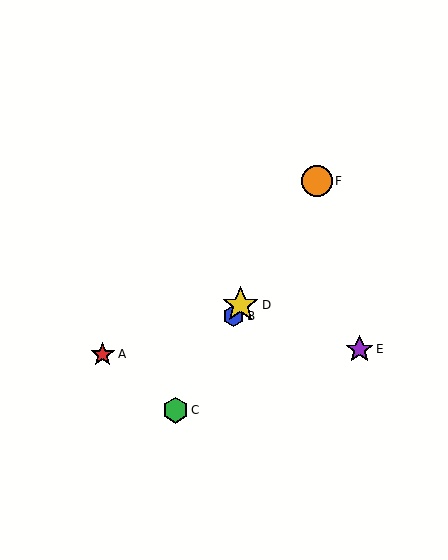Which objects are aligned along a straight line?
Objects B, C, D, F are aligned along a straight line.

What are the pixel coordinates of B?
Object B is at (234, 316).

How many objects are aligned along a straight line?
4 objects (B, C, D, F) are aligned along a straight line.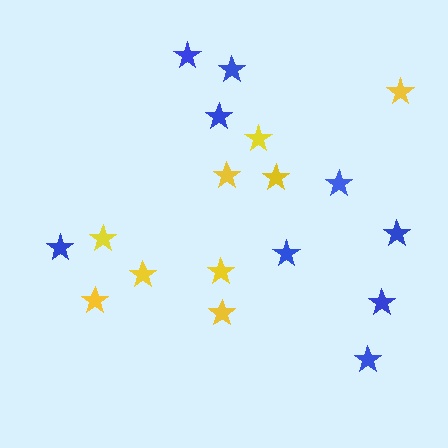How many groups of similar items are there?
There are 2 groups: one group of yellow stars (9) and one group of blue stars (9).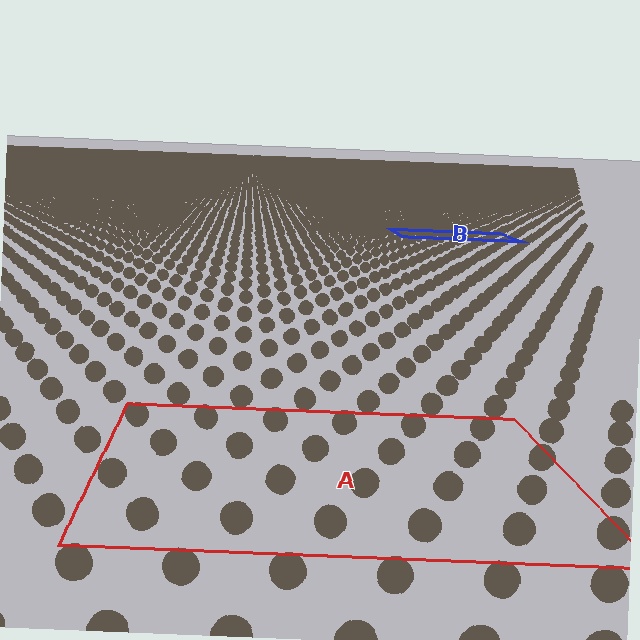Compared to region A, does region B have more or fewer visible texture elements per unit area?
Region B has more texture elements per unit area — they are packed more densely because it is farther away.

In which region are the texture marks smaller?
The texture marks are smaller in region B, because it is farther away.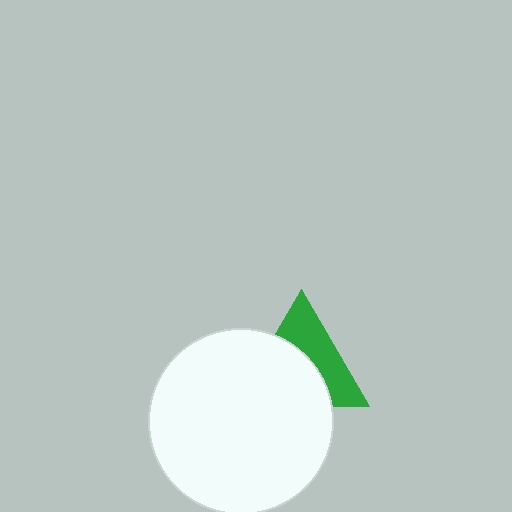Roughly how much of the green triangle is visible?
About half of it is visible (roughly 46%).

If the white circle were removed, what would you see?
You would see the complete green triangle.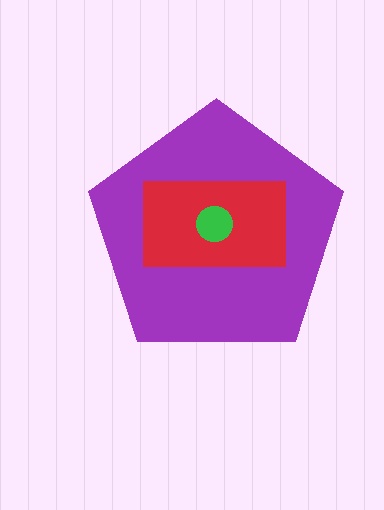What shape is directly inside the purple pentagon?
The red rectangle.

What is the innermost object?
The green circle.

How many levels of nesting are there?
3.